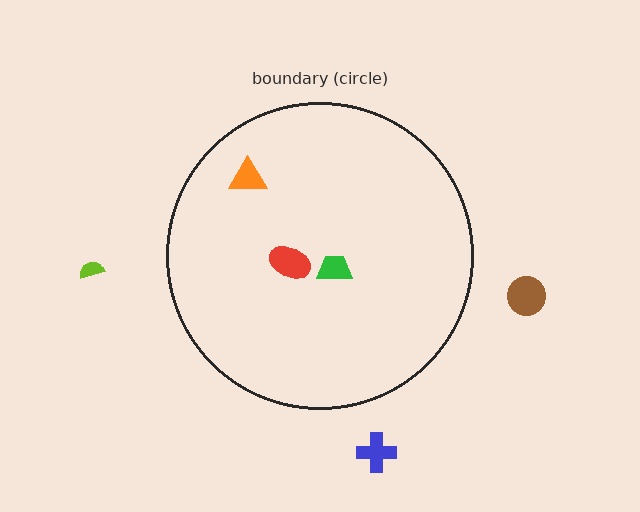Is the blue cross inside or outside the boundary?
Outside.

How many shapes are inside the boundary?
3 inside, 3 outside.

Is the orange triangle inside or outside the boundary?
Inside.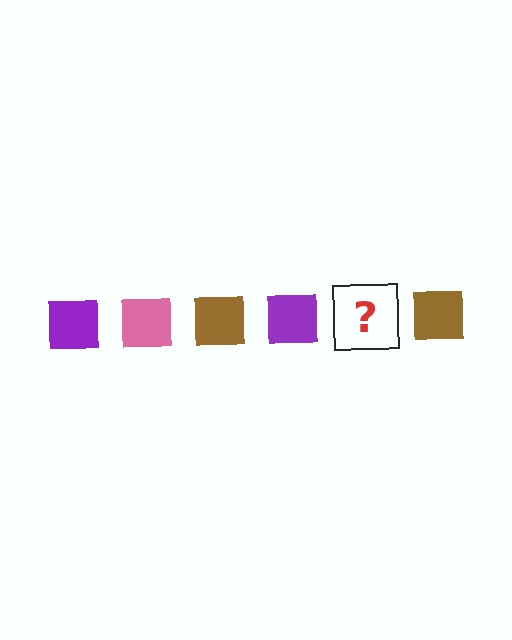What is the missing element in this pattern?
The missing element is a pink square.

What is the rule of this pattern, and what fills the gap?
The rule is that the pattern cycles through purple, pink, brown squares. The gap should be filled with a pink square.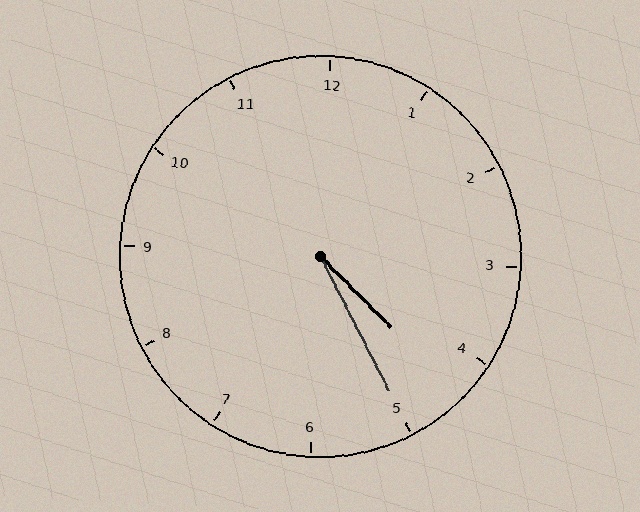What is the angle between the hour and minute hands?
Approximately 18 degrees.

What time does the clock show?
4:25.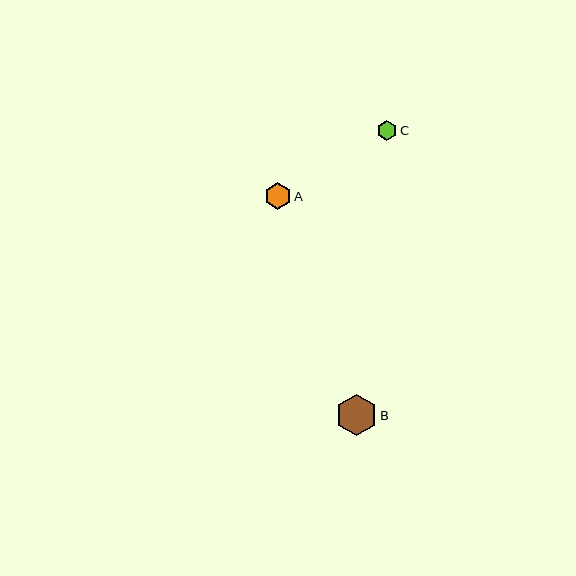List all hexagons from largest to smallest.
From largest to smallest: B, A, C.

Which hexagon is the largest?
Hexagon B is the largest with a size of approximately 41 pixels.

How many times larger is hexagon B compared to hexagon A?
Hexagon B is approximately 1.5 times the size of hexagon A.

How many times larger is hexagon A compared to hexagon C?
Hexagon A is approximately 1.4 times the size of hexagon C.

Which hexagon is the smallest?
Hexagon C is the smallest with a size of approximately 20 pixels.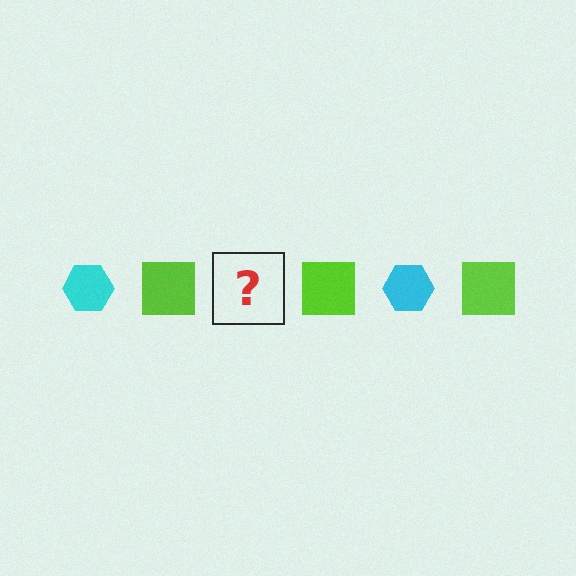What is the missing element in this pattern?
The missing element is a cyan hexagon.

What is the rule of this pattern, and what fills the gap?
The rule is that the pattern alternates between cyan hexagon and lime square. The gap should be filled with a cyan hexagon.